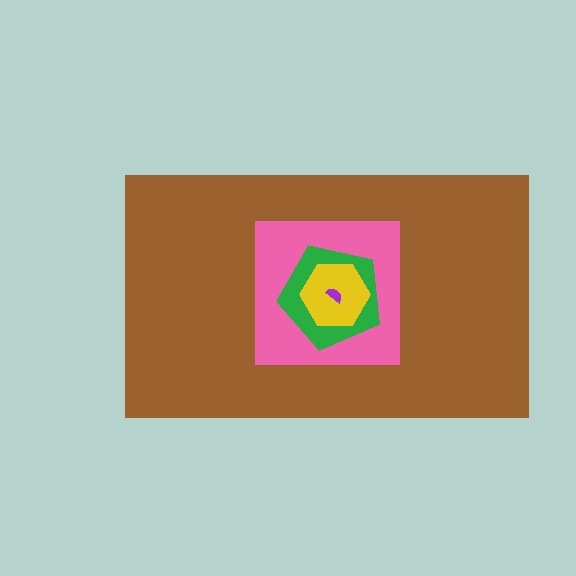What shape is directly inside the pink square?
The green pentagon.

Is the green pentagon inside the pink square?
Yes.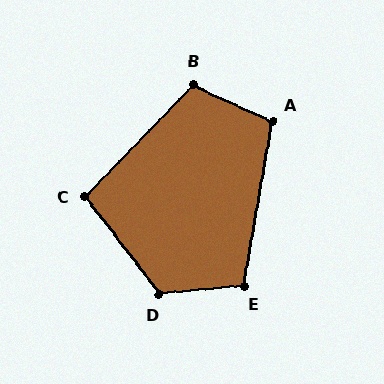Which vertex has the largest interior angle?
D, at approximately 122 degrees.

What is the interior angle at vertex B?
Approximately 109 degrees (obtuse).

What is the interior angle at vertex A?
Approximately 105 degrees (obtuse).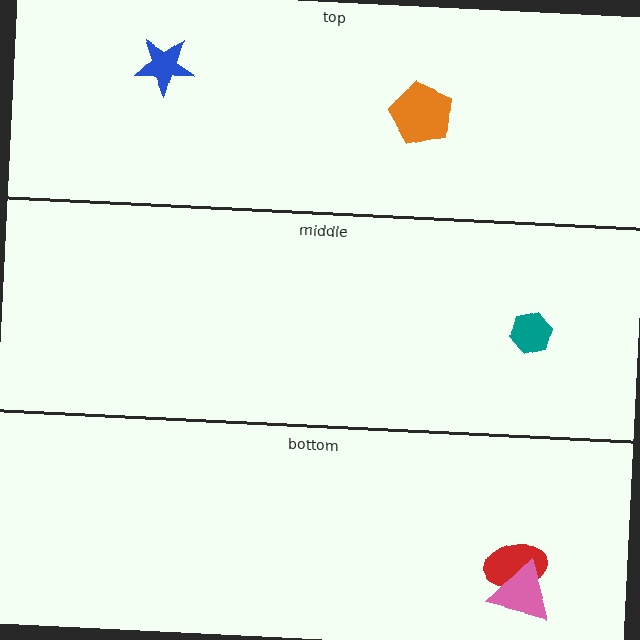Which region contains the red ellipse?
The bottom region.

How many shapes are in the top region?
2.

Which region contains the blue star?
The top region.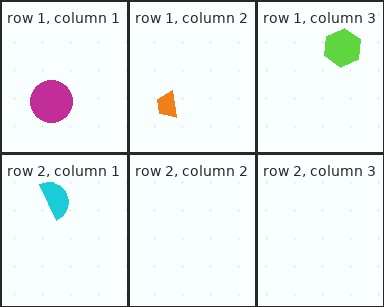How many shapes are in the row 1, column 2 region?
1.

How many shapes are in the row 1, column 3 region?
1.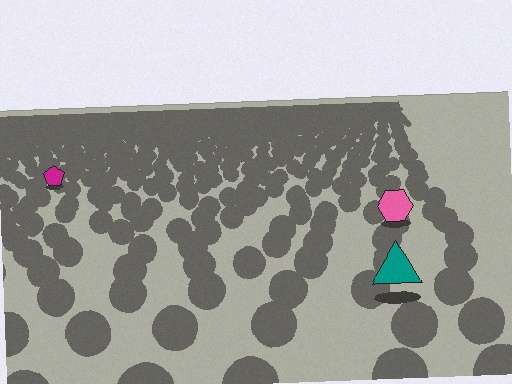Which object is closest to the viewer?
The teal triangle is closest. The texture marks near it are larger and more spread out.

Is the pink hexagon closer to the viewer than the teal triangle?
No. The teal triangle is closer — you can tell from the texture gradient: the ground texture is coarser near it.